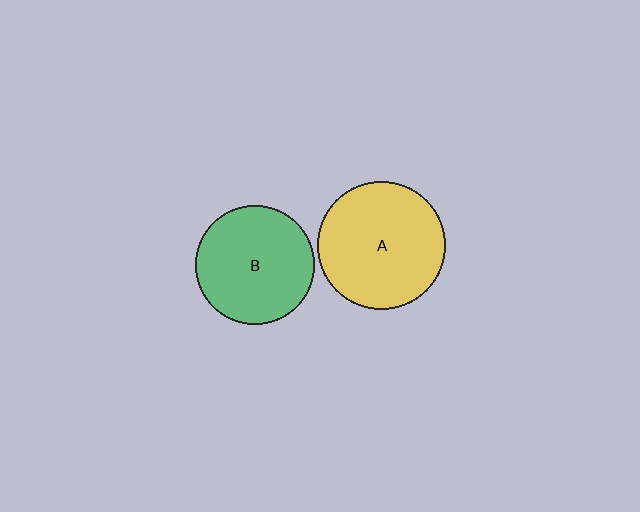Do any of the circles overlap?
No, none of the circles overlap.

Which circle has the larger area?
Circle A (yellow).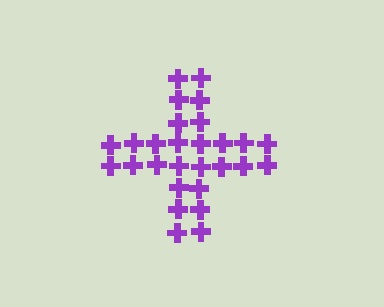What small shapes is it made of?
It is made of small crosses.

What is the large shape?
The large shape is a cross.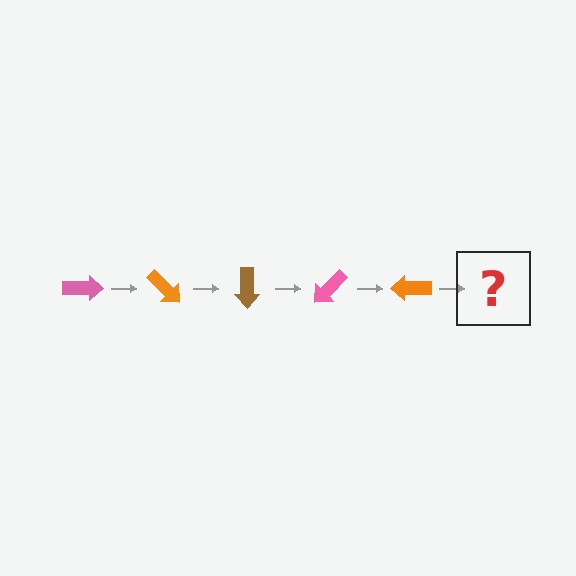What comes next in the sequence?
The next element should be a brown arrow, rotated 225 degrees from the start.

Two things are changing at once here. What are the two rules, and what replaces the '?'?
The two rules are that it rotates 45 degrees each step and the color cycles through pink, orange, and brown. The '?' should be a brown arrow, rotated 225 degrees from the start.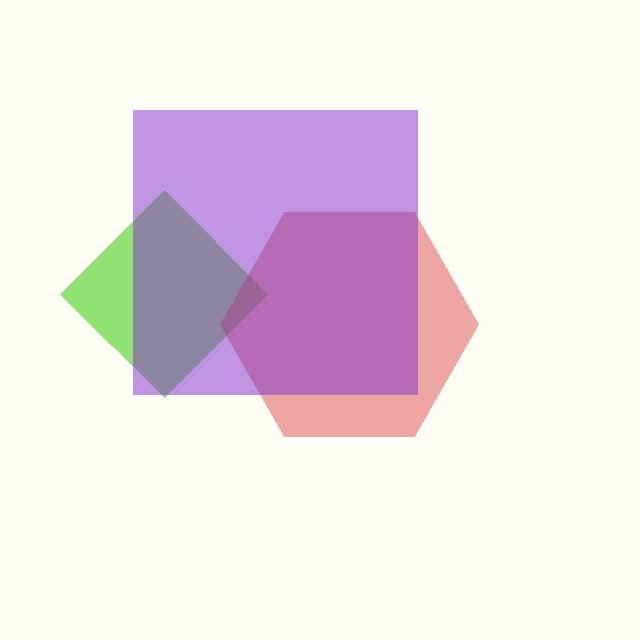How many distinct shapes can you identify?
There are 3 distinct shapes: a lime diamond, a red hexagon, a purple square.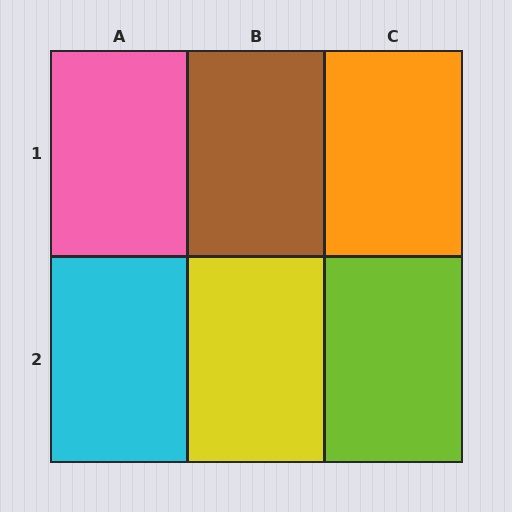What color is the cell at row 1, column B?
Brown.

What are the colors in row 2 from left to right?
Cyan, yellow, lime.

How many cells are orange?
1 cell is orange.